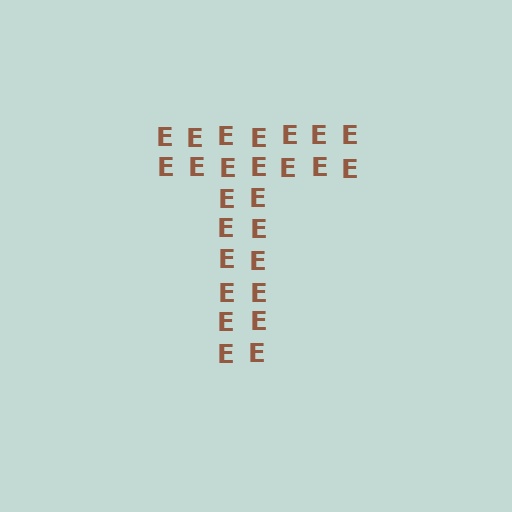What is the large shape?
The large shape is the letter T.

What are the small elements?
The small elements are letter E's.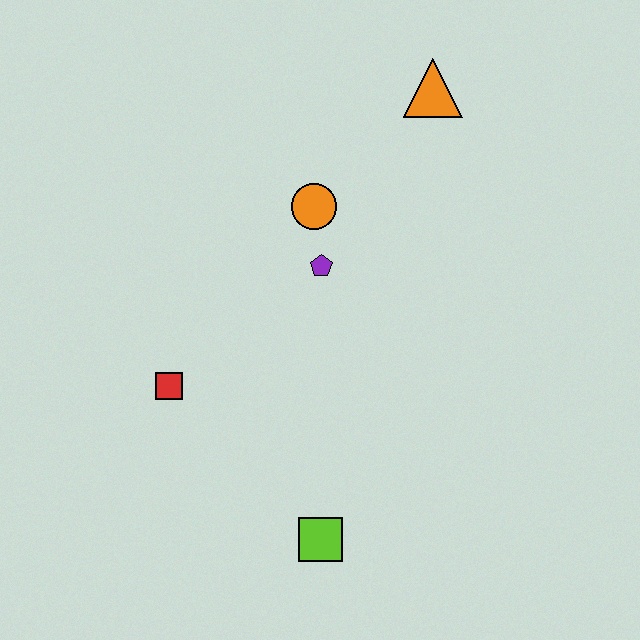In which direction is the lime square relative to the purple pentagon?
The lime square is below the purple pentagon.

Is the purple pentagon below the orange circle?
Yes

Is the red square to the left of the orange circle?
Yes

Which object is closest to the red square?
The purple pentagon is closest to the red square.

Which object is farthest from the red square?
The orange triangle is farthest from the red square.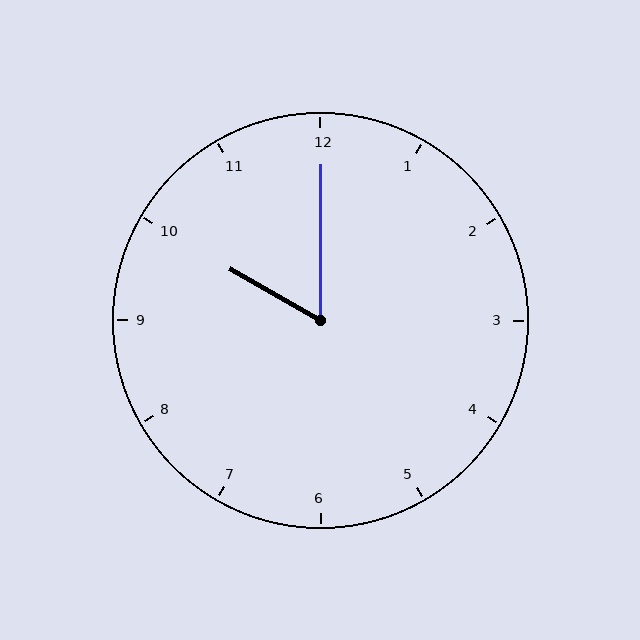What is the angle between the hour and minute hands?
Approximately 60 degrees.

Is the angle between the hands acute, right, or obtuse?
It is acute.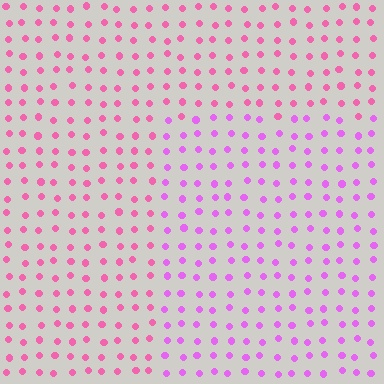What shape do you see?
I see a rectangle.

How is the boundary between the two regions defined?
The boundary is defined purely by a slight shift in hue (about 34 degrees). Spacing, size, and orientation are identical on both sides.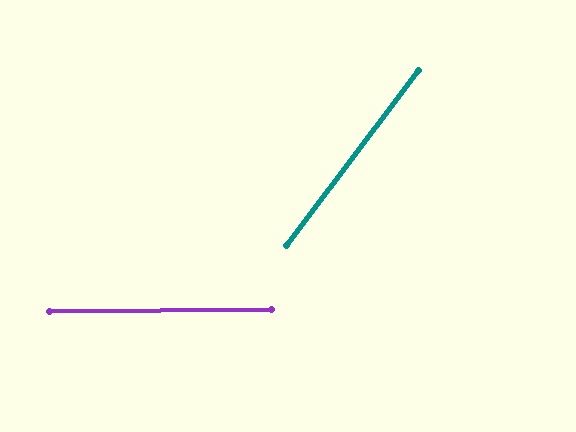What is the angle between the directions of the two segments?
Approximately 53 degrees.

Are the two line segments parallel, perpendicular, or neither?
Neither parallel nor perpendicular — they differ by about 53°.